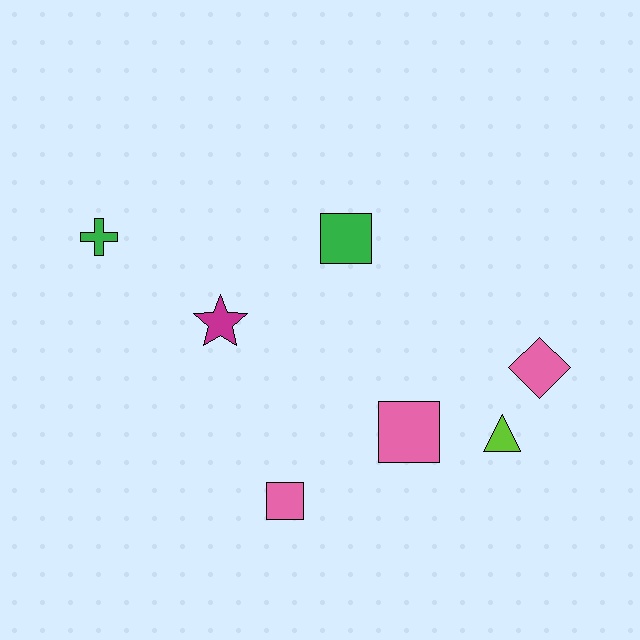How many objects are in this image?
There are 7 objects.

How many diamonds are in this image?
There is 1 diamond.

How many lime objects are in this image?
There is 1 lime object.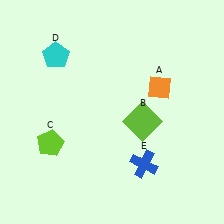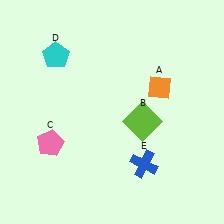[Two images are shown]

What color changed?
The pentagon (C) changed from lime in Image 1 to pink in Image 2.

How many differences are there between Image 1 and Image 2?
There is 1 difference between the two images.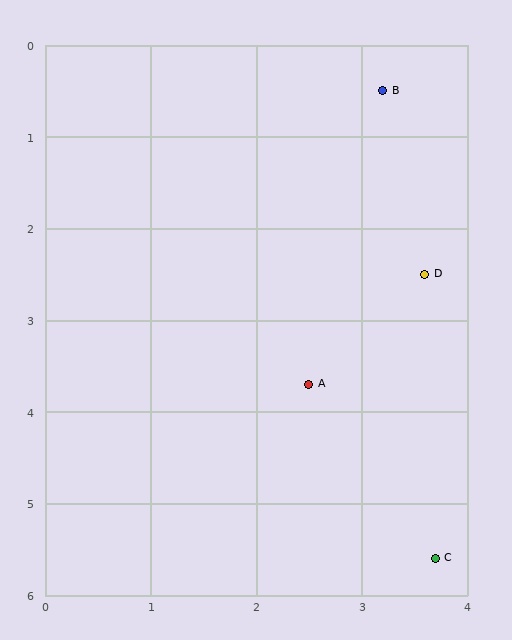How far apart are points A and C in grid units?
Points A and C are about 2.2 grid units apart.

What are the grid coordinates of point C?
Point C is at approximately (3.7, 5.6).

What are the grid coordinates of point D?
Point D is at approximately (3.6, 2.5).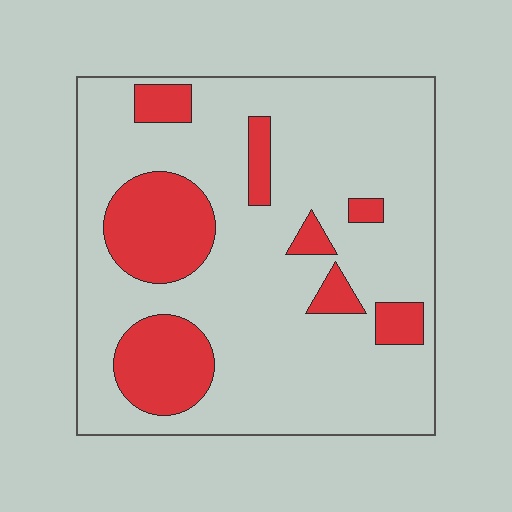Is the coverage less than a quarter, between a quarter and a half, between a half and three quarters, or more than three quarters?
Less than a quarter.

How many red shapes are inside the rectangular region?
8.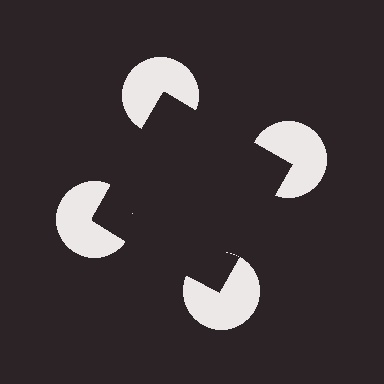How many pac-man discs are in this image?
There are 4 — one at each vertex of the illusory square.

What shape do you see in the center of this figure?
An illusory square — its edges are inferred from the aligned wedge cuts in the pac-man discs, not physically drawn.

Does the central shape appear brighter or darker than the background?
It typically appears slightly darker than the background, even though no actual brightness change is drawn.